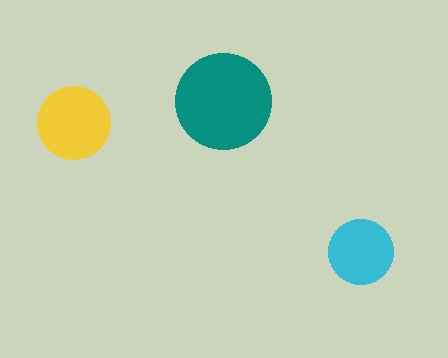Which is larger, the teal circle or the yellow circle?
The teal one.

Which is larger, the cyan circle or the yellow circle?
The yellow one.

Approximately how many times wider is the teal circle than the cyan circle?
About 1.5 times wider.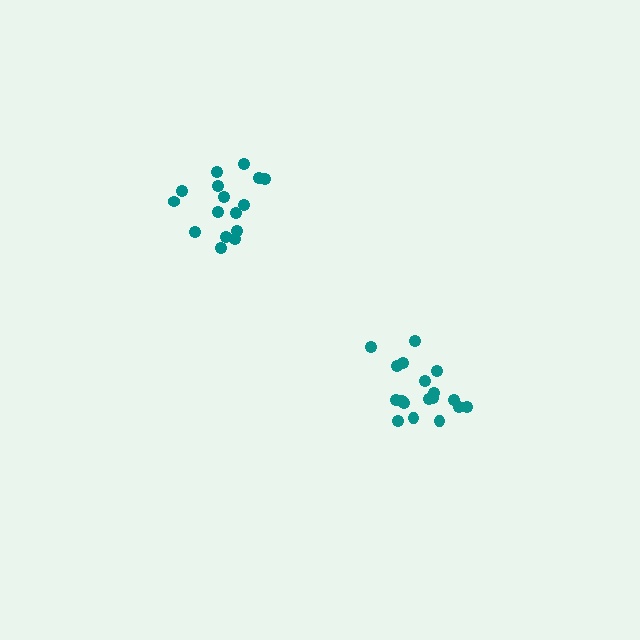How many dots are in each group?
Group 1: 16 dots, Group 2: 18 dots (34 total).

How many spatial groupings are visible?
There are 2 spatial groupings.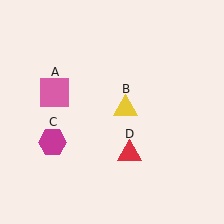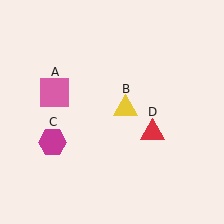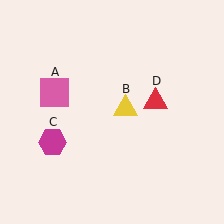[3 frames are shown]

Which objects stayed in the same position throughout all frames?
Pink square (object A) and yellow triangle (object B) and magenta hexagon (object C) remained stationary.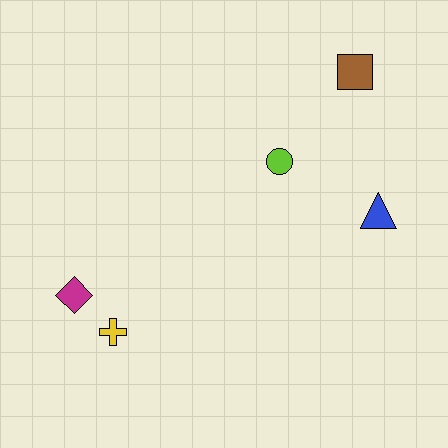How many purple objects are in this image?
There are no purple objects.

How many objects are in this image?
There are 5 objects.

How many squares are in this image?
There is 1 square.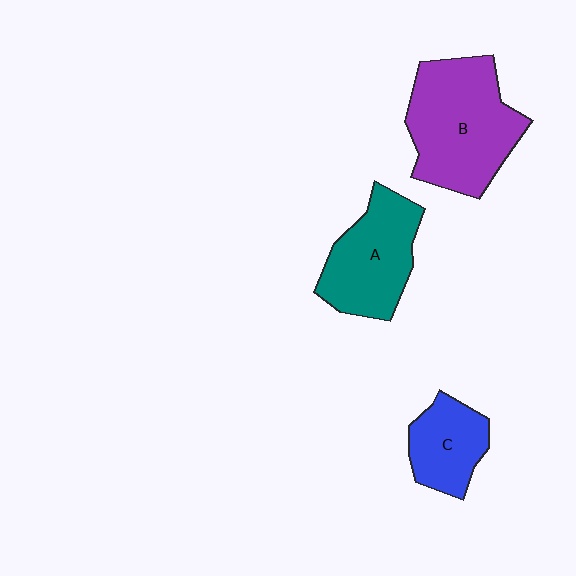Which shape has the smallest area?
Shape C (blue).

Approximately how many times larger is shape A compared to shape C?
Approximately 1.5 times.